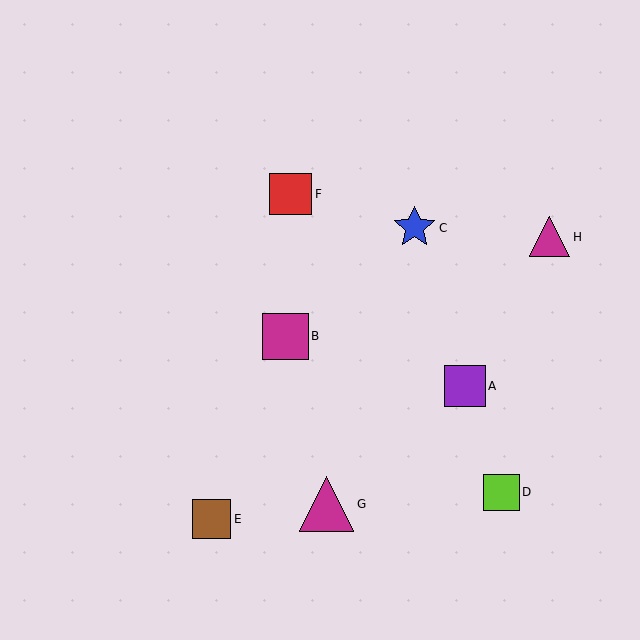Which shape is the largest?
The magenta triangle (labeled G) is the largest.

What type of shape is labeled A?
Shape A is a purple square.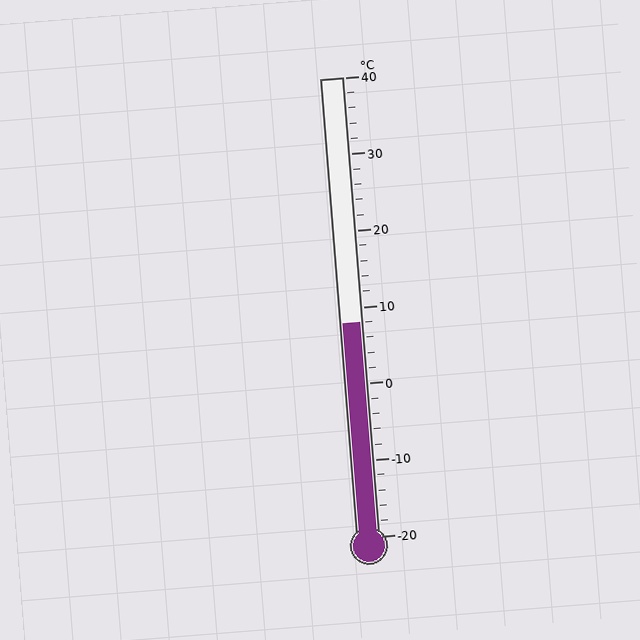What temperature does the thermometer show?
The thermometer shows approximately 8°C.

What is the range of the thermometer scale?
The thermometer scale ranges from -20°C to 40°C.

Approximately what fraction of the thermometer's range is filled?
The thermometer is filled to approximately 45% of its range.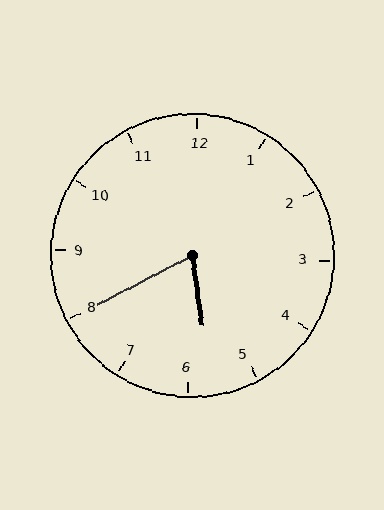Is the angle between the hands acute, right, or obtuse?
It is acute.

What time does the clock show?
5:40.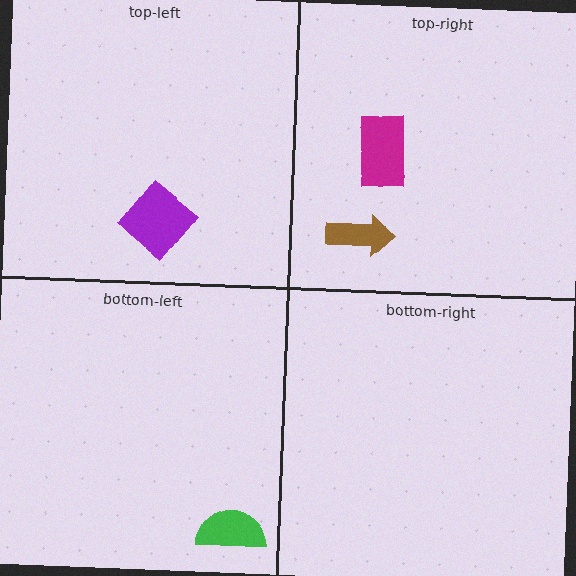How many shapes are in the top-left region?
1.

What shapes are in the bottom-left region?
The green semicircle.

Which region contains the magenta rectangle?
The top-right region.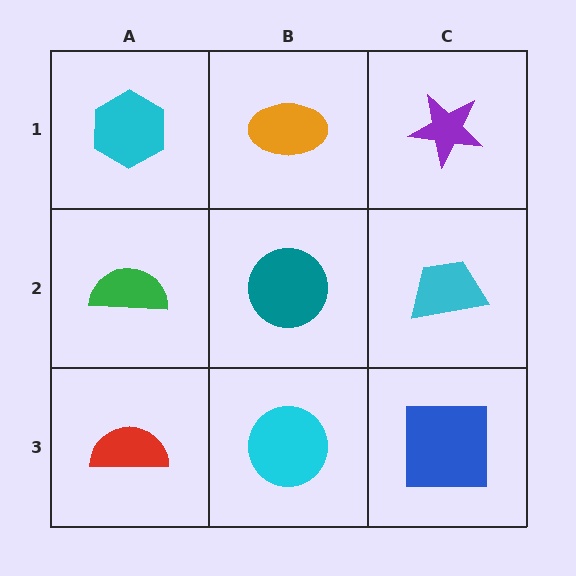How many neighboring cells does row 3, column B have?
3.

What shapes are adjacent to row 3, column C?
A cyan trapezoid (row 2, column C), a cyan circle (row 3, column B).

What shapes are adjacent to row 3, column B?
A teal circle (row 2, column B), a red semicircle (row 3, column A), a blue square (row 3, column C).